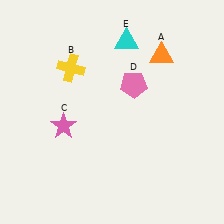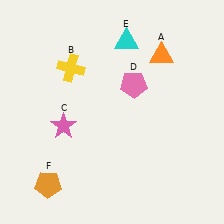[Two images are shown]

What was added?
An orange pentagon (F) was added in Image 2.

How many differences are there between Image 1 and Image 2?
There is 1 difference between the two images.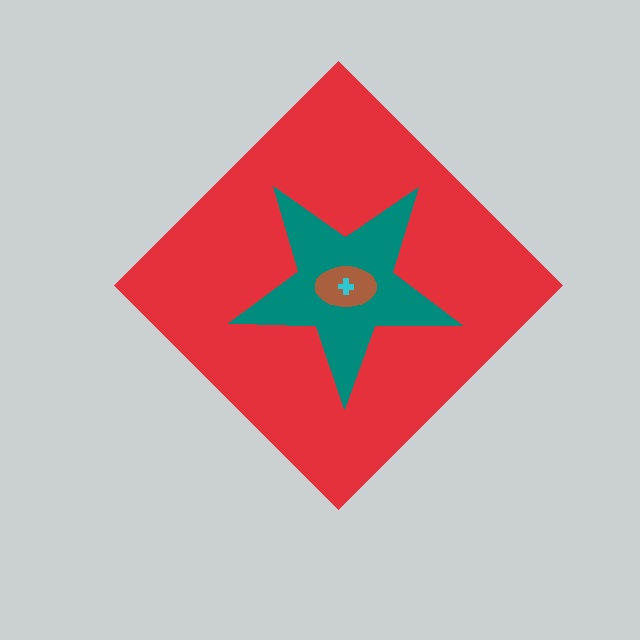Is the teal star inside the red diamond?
Yes.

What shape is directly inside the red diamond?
The teal star.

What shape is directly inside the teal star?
The brown ellipse.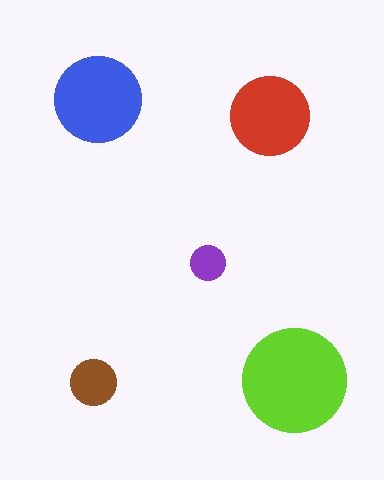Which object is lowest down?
The brown circle is bottommost.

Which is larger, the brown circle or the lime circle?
The lime one.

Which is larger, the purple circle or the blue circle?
The blue one.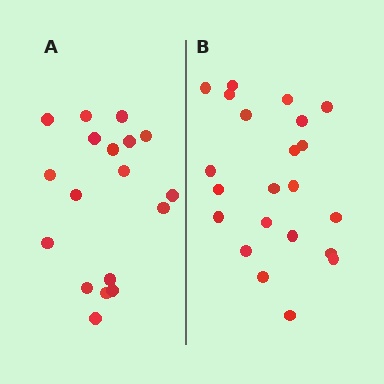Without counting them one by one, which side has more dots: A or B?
Region B (the right region) has more dots.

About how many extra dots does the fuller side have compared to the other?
Region B has about 4 more dots than region A.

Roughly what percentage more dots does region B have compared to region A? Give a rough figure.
About 20% more.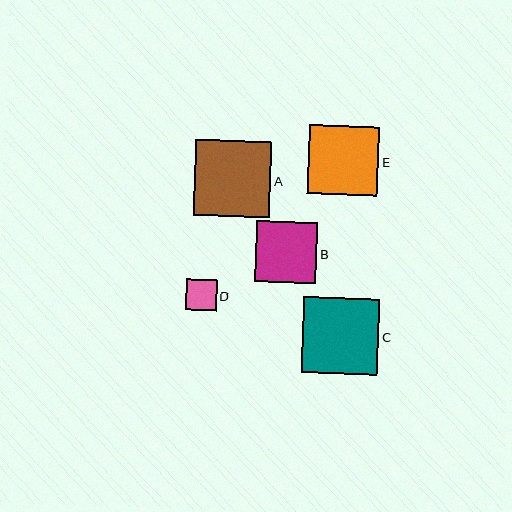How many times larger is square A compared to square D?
Square A is approximately 2.5 times the size of square D.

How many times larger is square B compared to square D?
Square B is approximately 2.0 times the size of square D.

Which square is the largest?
Square C is the largest with a size of approximately 76 pixels.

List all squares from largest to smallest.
From largest to smallest: C, A, E, B, D.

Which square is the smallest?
Square D is the smallest with a size of approximately 31 pixels.